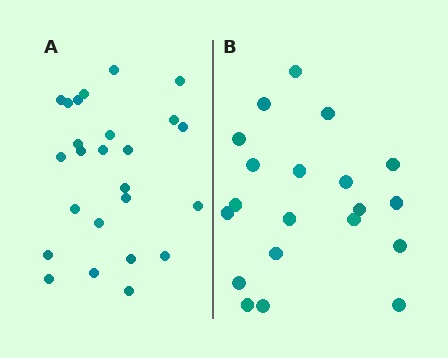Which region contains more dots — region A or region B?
Region A (the left region) has more dots.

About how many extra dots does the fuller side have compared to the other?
Region A has about 5 more dots than region B.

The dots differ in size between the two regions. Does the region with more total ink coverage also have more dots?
No. Region B has more total ink coverage because its dots are larger, but region A actually contains more individual dots. Total area can be misleading — the number of items is what matters here.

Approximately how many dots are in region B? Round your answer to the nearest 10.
About 20 dots.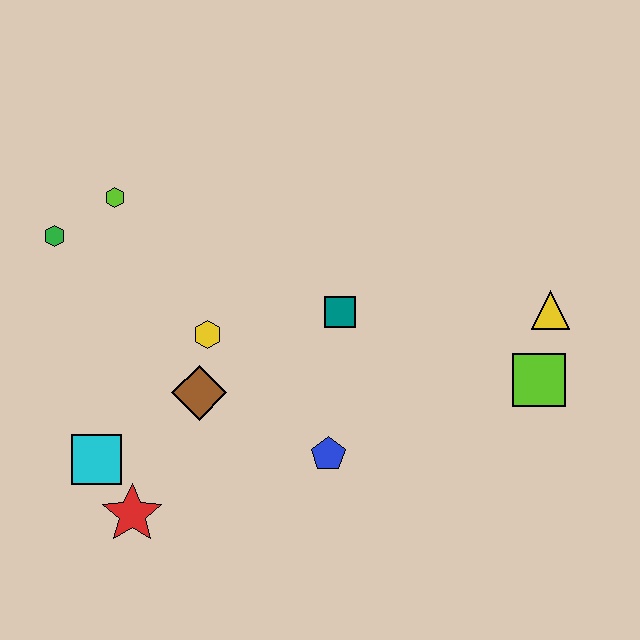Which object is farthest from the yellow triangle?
The green hexagon is farthest from the yellow triangle.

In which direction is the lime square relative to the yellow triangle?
The lime square is below the yellow triangle.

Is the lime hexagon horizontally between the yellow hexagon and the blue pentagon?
No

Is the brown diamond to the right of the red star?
Yes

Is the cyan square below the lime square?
Yes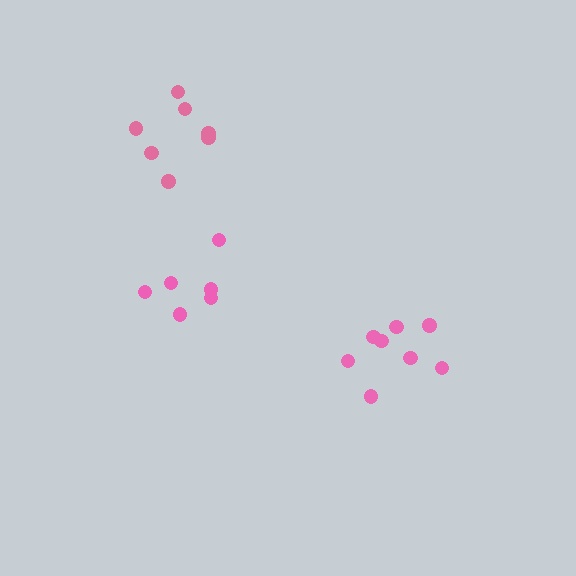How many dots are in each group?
Group 1: 8 dots, Group 2: 9 dots, Group 3: 6 dots (23 total).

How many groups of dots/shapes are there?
There are 3 groups.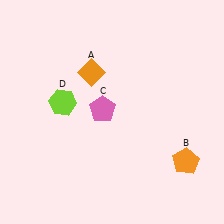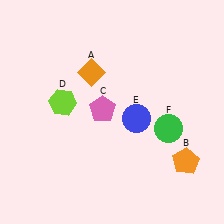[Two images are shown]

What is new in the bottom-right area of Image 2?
A blue circle (E) was added in the bottom-right area of Image 2.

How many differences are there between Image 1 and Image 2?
There are 2 differences between the two images.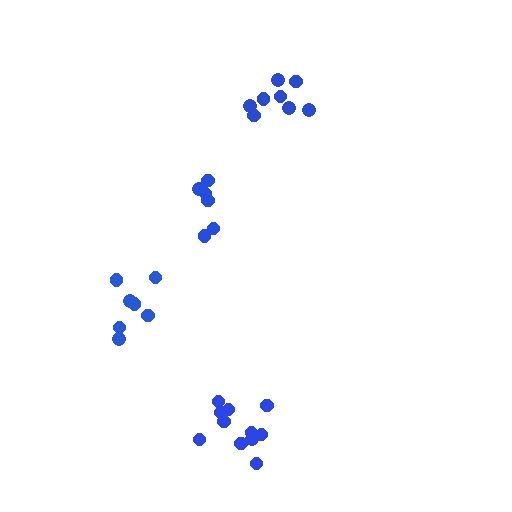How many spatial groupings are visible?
There are 4 spatial groupings.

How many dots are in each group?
Group 1: 7 dots, Group 2: 6 dots, Group 3: 11 dots, Group 4: 8 dots (32 total).